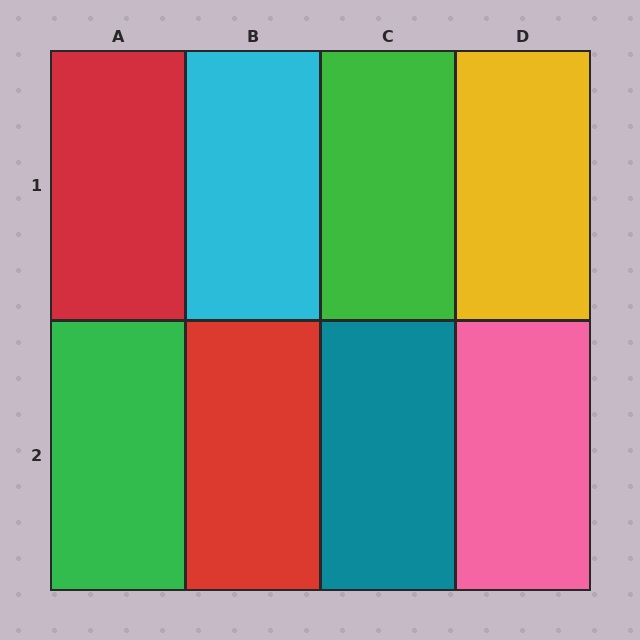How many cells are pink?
1 cell is pink.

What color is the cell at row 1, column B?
Cyan.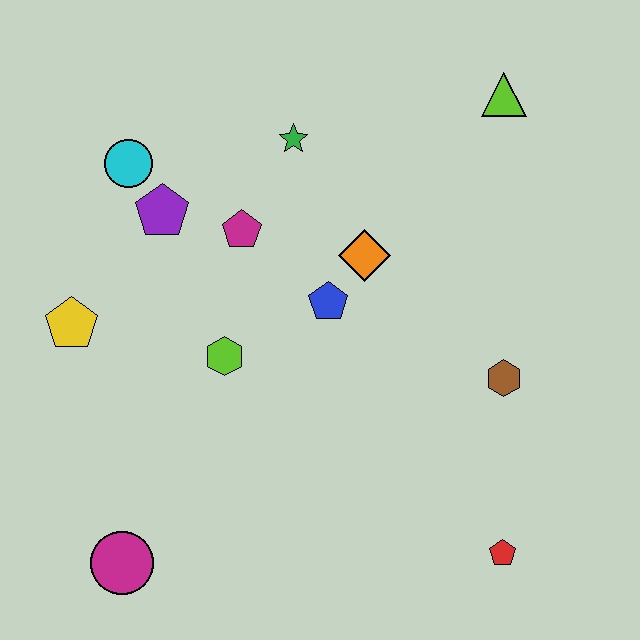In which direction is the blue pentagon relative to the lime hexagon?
The blue pentagon is to the right of the lime hexagon.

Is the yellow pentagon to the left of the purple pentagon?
Yes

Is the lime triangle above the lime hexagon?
Yes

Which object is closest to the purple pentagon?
The cyan circle is closest to the purple pentagon.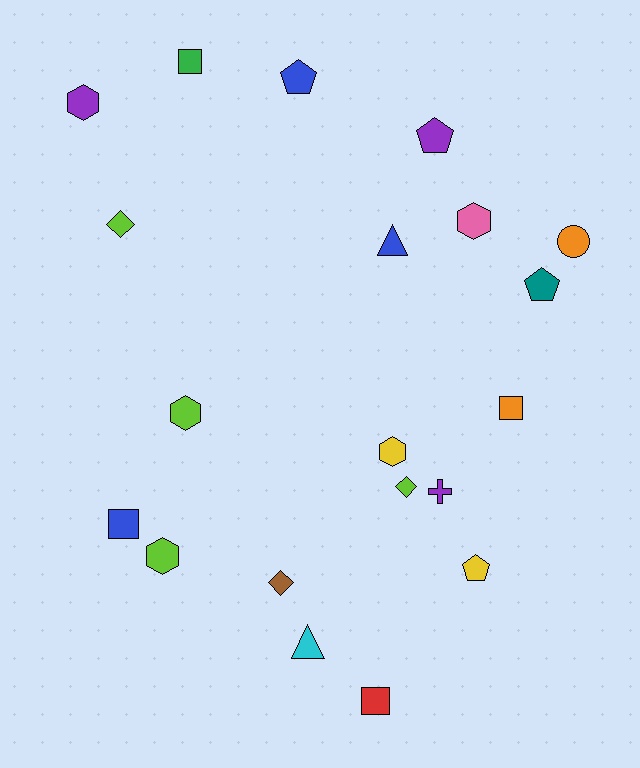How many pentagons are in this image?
There are 4 pentagons.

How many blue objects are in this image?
There are 3 blue objects.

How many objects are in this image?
There are 20 objects.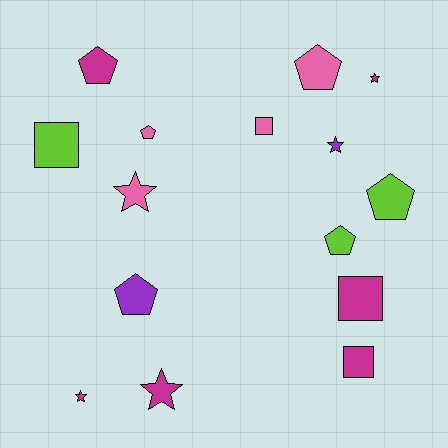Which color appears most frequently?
Magenta, with 6 objects.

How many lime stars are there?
There are no lime stars.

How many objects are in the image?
There are 15 objects.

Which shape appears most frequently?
Pentagon, with 6 objects.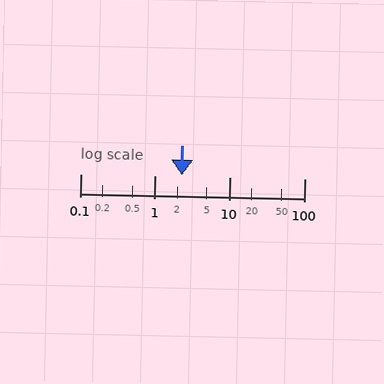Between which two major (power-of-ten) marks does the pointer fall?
The pointer is between 1 and 10.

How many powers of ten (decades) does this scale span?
The scale spans 3 decades, from 0.1 to 100.